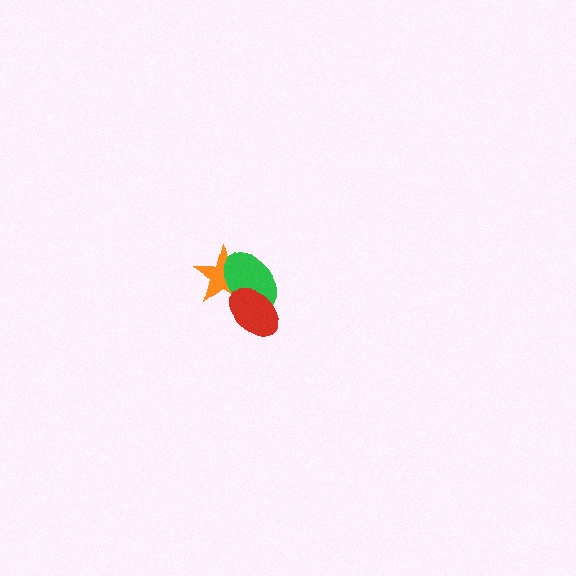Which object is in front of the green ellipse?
The red ellipse is in front of the green ellipse.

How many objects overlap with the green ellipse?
2 objects overlap with the green ellipse.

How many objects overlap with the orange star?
2 objects overlap with the orange star.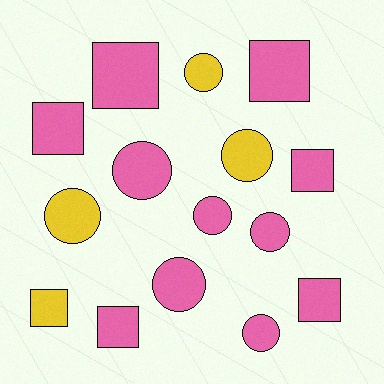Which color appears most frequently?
Pink, with 11 objects.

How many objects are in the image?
There are 15 objects.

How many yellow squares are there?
There is 1 yellow square.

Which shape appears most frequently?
Circle, with 8 objects.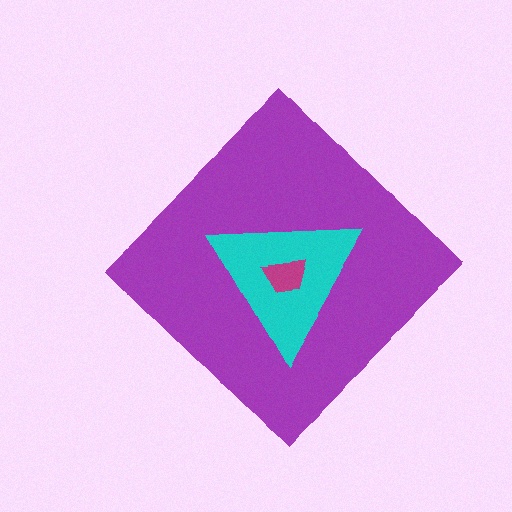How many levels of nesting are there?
3.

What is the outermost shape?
The purple diamond.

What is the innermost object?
The magenta trapezoid.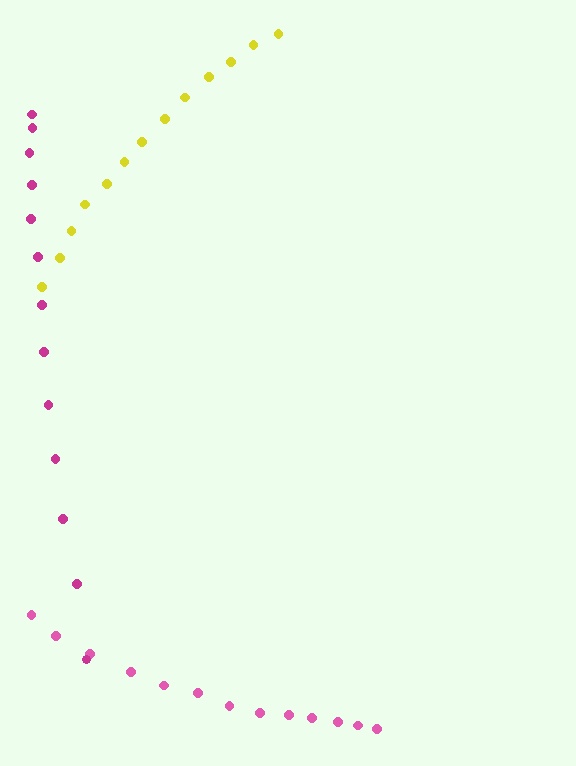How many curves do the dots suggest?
There are 3 distinct paths.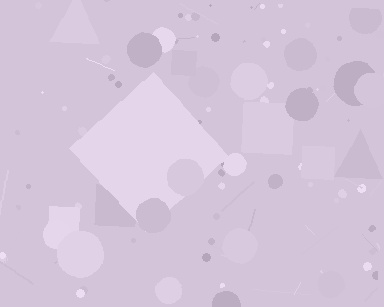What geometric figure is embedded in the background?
A diamond is embedded in the background.